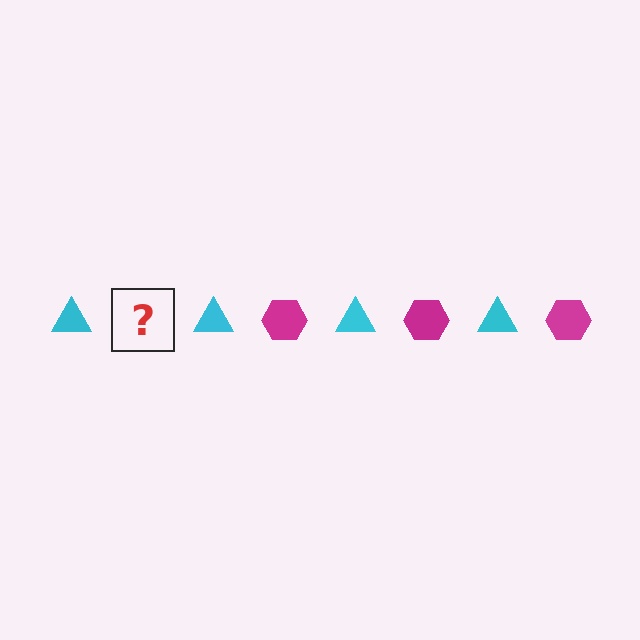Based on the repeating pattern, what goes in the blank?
The blank should be a magenta hexagon.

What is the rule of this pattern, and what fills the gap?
The rule is that the pattern alternates between cyan triangle and magenta hexagon. The gap should be filled with a magenta hexagon.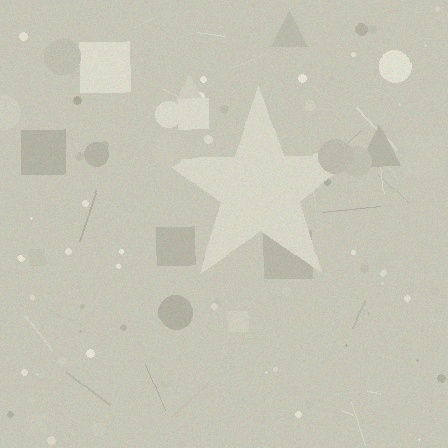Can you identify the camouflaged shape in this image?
The camouflaged shape is a star.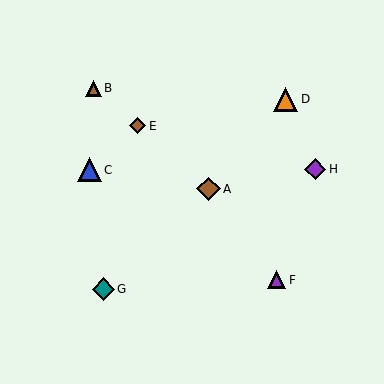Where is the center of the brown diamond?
The center of the brown diamond is at (209, 189).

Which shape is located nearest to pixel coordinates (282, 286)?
The purple triangle (labeled F) at (277, 280) is nearest to that location.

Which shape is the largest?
The orange triangle (labeled D) is the largest.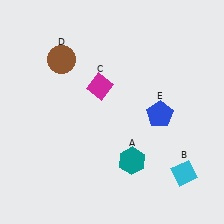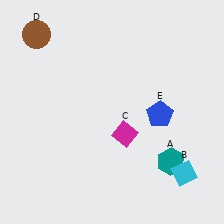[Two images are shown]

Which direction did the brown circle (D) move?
The brown circle (D) moved left.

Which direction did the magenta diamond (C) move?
The magenta diamond (C) moved down.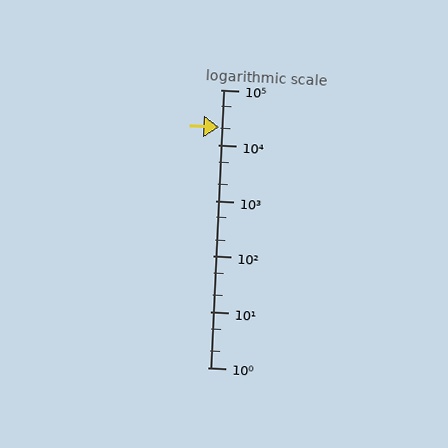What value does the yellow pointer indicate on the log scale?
The pointer indicates approximately 21000.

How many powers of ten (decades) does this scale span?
The scale spans 5 decades, from 1 to 100000.